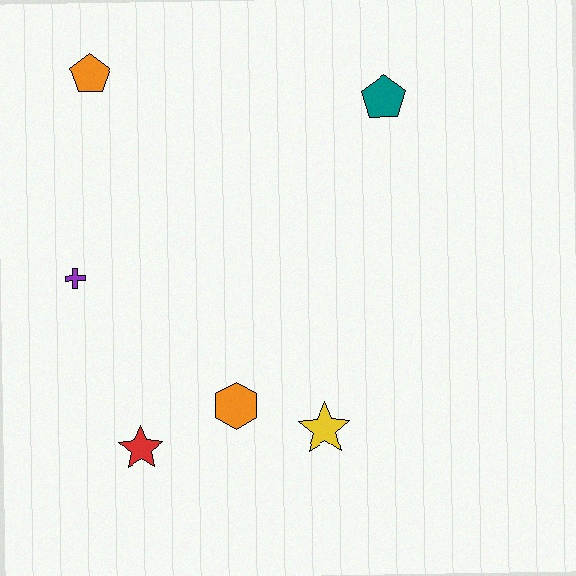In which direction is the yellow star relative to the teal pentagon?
The yellow star is below the teal pentagon.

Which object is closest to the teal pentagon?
The orange pentagon is closest to the teal pentagon.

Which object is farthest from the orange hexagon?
The orange pentagon is farthest from the orange hexagon.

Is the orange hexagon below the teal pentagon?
Yes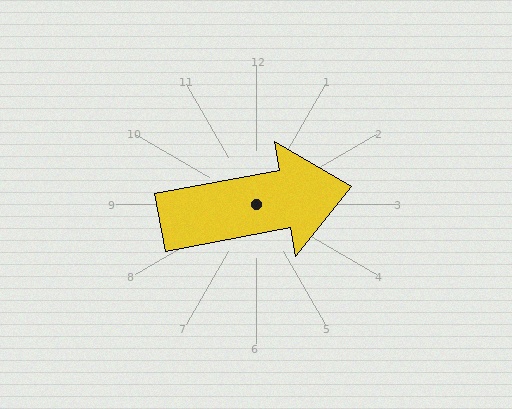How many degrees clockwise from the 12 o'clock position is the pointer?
Approximately 79 degrees.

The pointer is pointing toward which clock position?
Roughly 3 o'clock.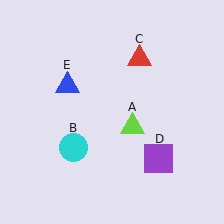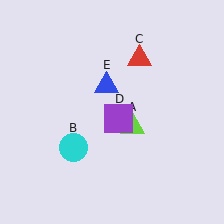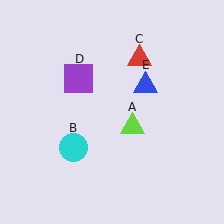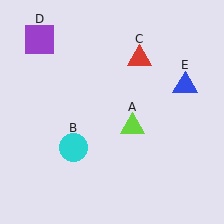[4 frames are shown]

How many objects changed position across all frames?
2 objects changed position: purple square (object D), blue triangle (object E).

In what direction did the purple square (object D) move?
The purple square (object D) moved up and to the left.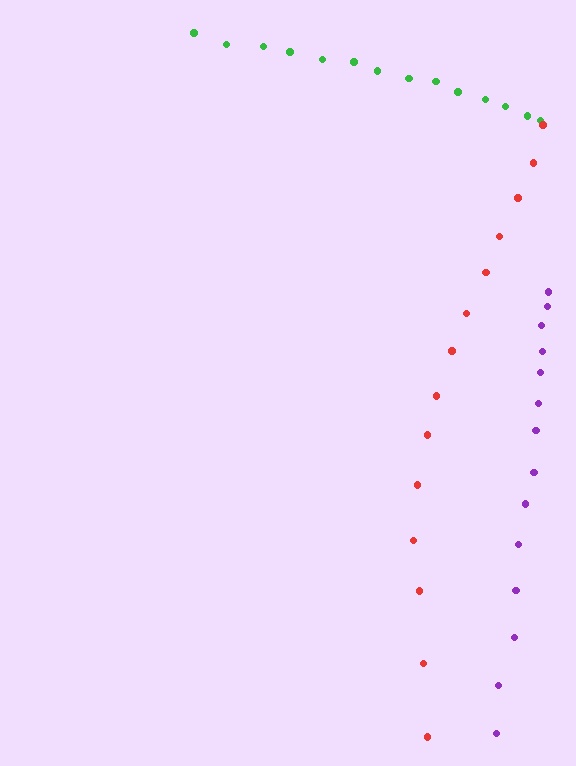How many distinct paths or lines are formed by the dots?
There are 3 distinct paths.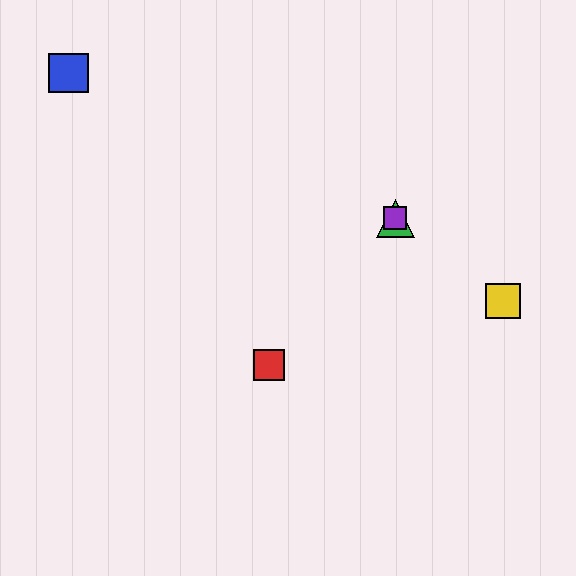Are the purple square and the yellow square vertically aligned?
No, the purple square is at x≈395 and the yellow square is at x≈503.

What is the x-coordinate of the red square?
The red square is at x≈269.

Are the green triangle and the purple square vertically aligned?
Yes, both are at x≈395.